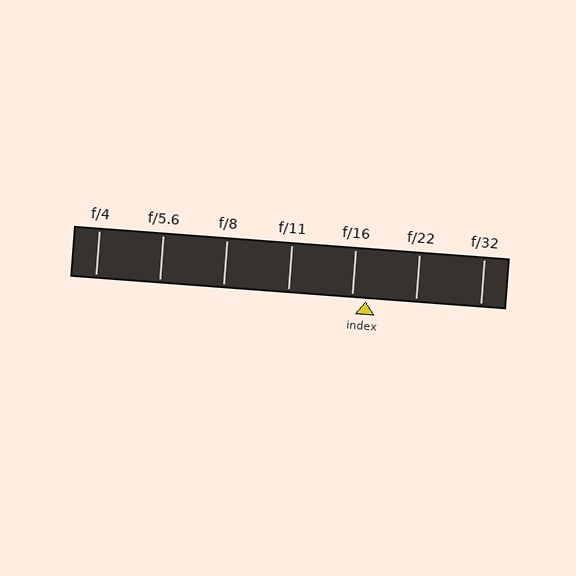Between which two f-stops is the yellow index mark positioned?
The index mark is between f/16 and f/22.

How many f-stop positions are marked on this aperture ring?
There are 7 f-stop positions marked.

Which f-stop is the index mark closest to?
The index mark is closest to f/16.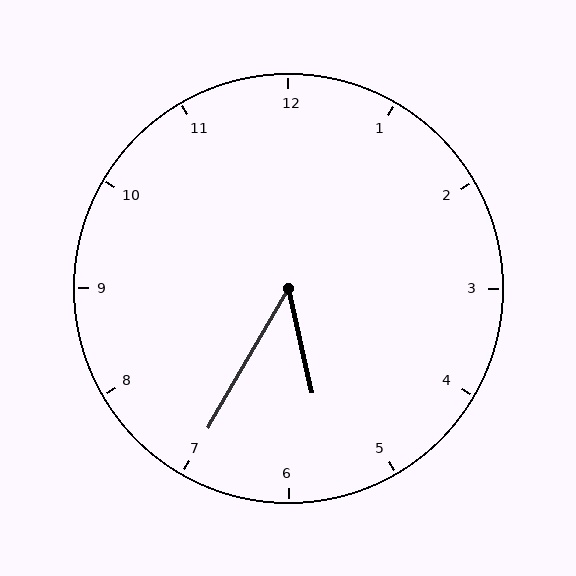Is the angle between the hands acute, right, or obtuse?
It is acute.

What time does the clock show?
5:35.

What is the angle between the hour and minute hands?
Approximately 42 degrees.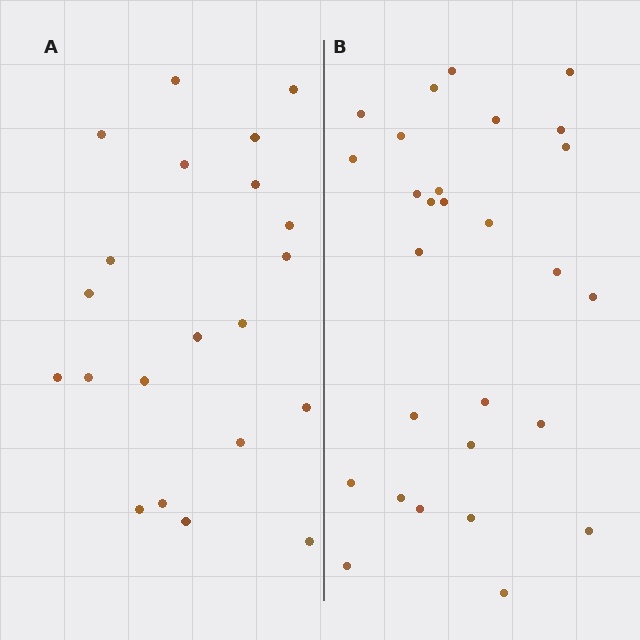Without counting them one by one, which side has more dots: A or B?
Region B (the right region) has more dots.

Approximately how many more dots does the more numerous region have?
Region B has roughly 8 or so more dots than region A.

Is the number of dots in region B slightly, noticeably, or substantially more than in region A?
Region B has noticeably more, but not dramatically so. The ratio is roughly 1.3 to 1.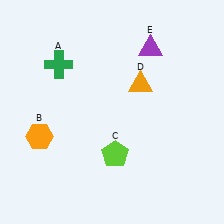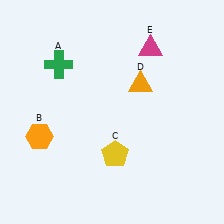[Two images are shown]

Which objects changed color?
C changed from lime to yellow. E changed from purple to magenta.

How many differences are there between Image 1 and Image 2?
There are 2 differences between the two images.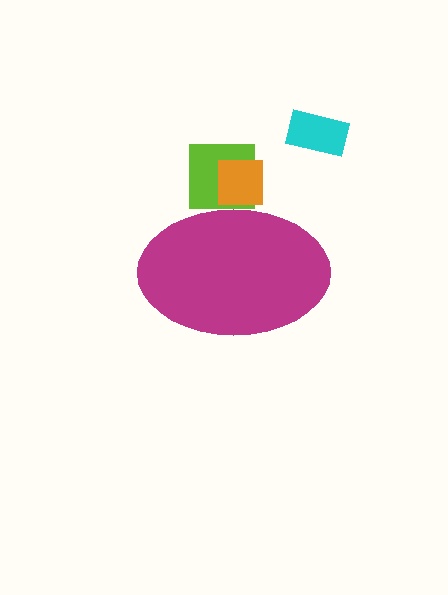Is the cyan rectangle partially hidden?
No, the cyan rectangle is fully visible.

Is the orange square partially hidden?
Yes, the orange square is partially hidden behind the magenta ellipse.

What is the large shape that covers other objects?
A magenta ellipse.